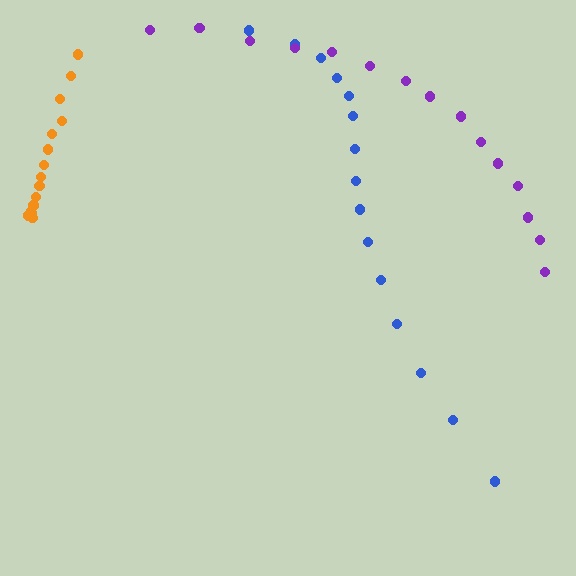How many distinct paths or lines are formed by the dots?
There are 3 distinct paths.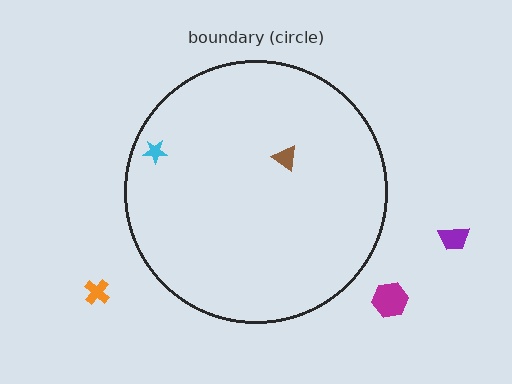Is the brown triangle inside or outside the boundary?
Inside.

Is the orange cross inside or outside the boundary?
Outside.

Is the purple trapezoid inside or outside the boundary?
Outside.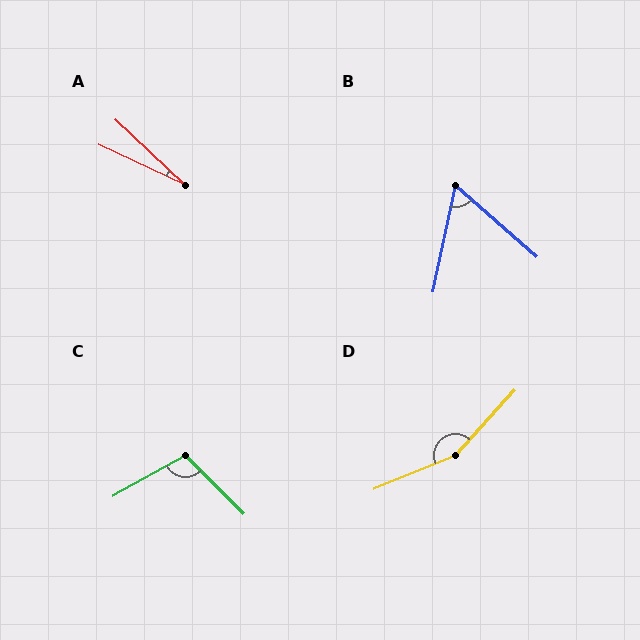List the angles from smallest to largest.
A (18°), B (61°), C (106°), D (154°).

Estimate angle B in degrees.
Approximately 61 degrees.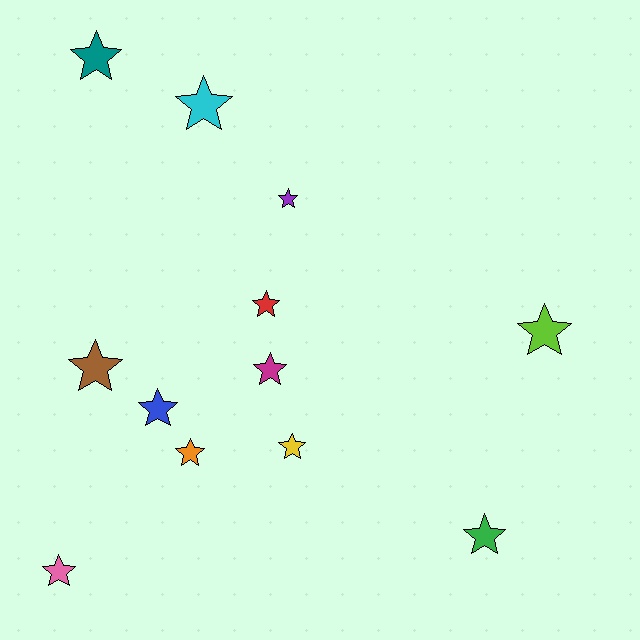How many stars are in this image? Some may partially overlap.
There are 12 stars.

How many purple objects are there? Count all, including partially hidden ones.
There is 1 purple object.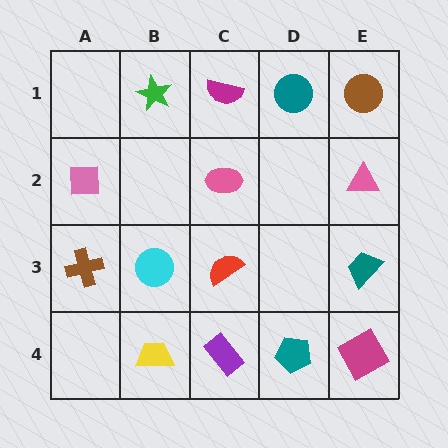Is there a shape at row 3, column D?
No, that cell is empty.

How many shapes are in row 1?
4 shapes.